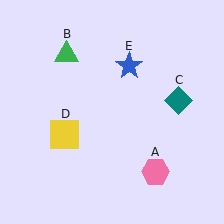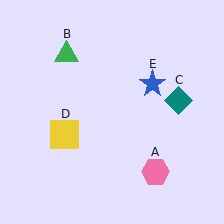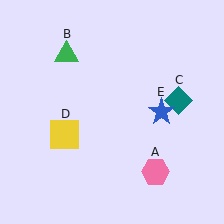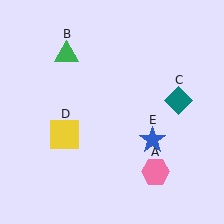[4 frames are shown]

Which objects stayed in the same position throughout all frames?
Pink hexagon (object A) and green triangle (object B) and teal diamond (object C) and yellow square (object D) remained stationary.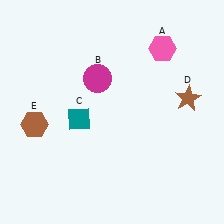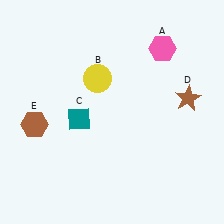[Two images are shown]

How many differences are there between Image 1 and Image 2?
There is 1 difference between the two images.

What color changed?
The circle (B) changed from magenta in Image 1 to yellow in Image 2.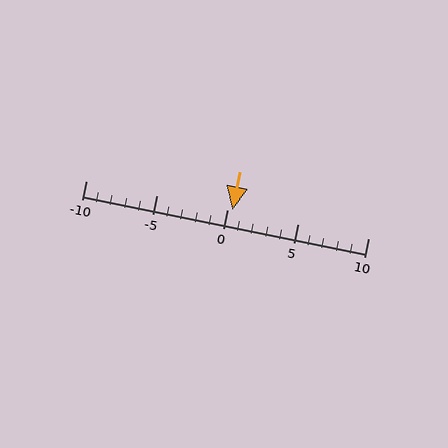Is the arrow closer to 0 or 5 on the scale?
The arrow is closer to 0.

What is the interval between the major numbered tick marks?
The major tick marks are spaced 5 units apart.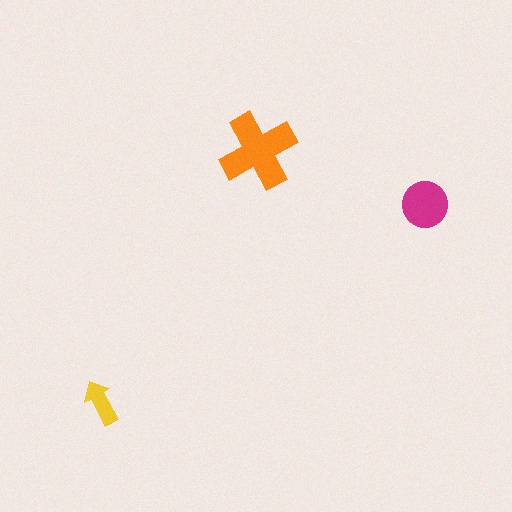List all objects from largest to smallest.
The orange cross, the magenta circle, the yellow arrow.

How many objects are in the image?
There are 3 objects in the image.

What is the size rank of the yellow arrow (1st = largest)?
3rd.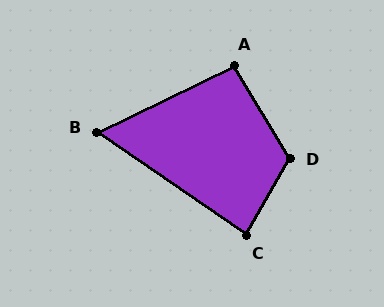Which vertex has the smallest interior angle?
B, at approximately 60 degrees.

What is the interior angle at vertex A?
Approximately 95 degrees (approximately right).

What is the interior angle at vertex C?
Approximately 85 degrees (approximately right).